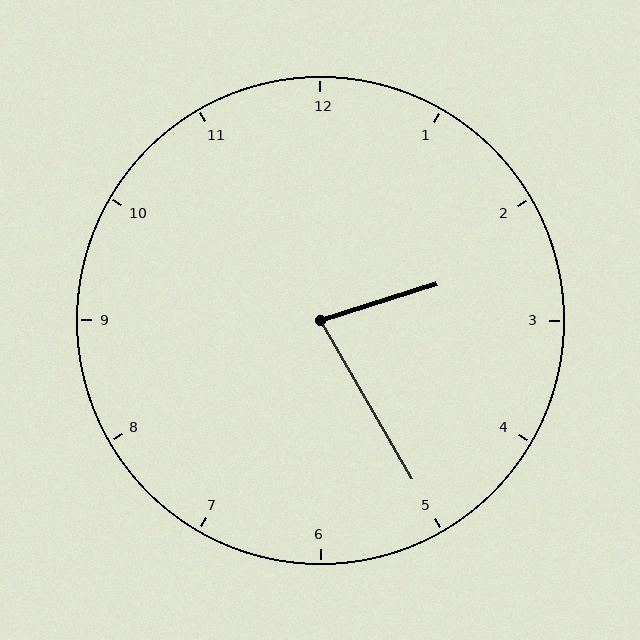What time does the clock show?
2:25.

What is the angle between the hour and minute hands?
Approximately 78 degrees.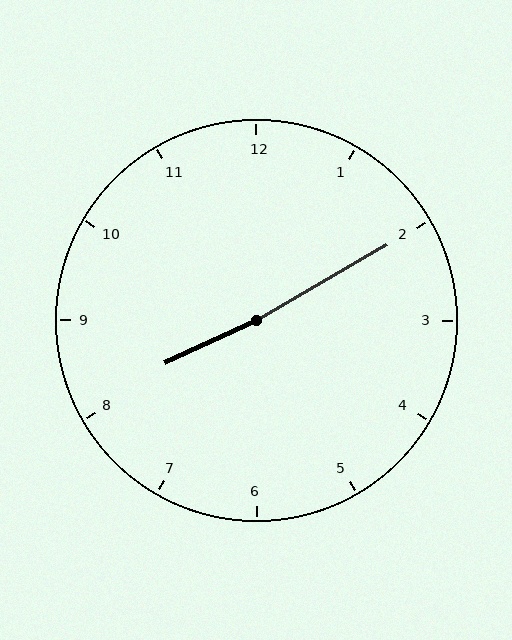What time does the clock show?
8:10.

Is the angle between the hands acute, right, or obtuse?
It is obtuse.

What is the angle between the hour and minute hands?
Approximately 175 degrees.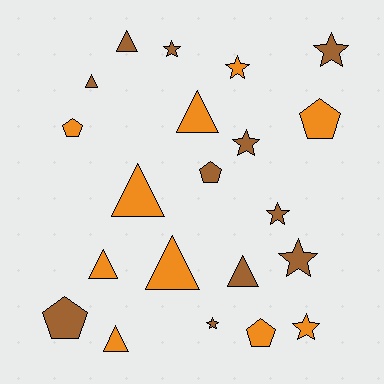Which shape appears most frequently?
Star, with 8 objects.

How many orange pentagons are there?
There are 3 orange pentagons.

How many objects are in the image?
There are 21 objects.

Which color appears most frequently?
Brown, with 11 objects.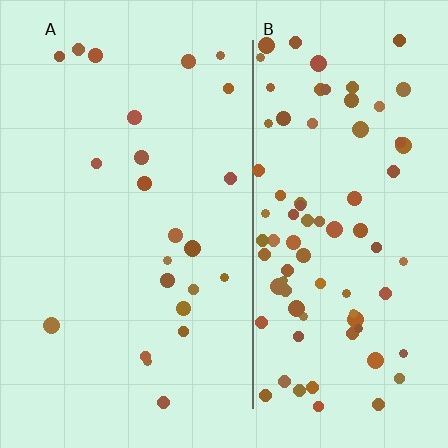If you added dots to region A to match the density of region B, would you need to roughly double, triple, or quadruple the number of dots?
Approximately quadruple.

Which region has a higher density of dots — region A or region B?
B (the right).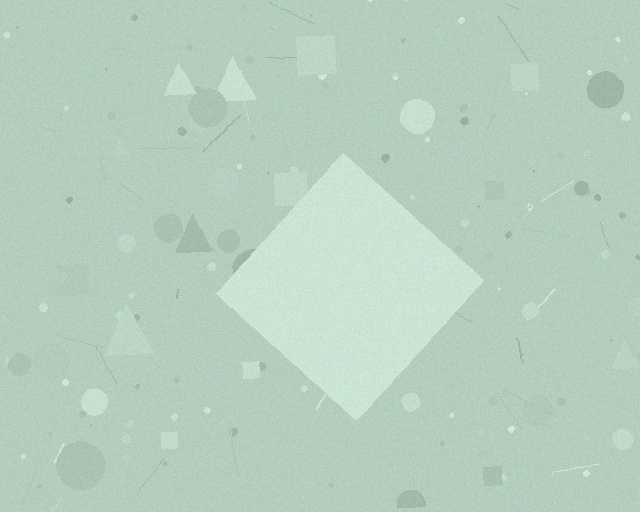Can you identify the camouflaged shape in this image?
The camouflaged shape is a diamond.